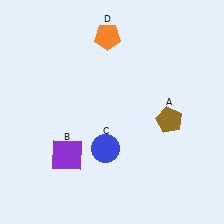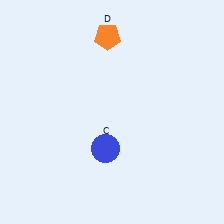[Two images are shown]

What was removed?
The brown pentagon (A), the purple square (B) were removed in Image 2.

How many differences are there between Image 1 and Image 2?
There are 2 differences between the two images.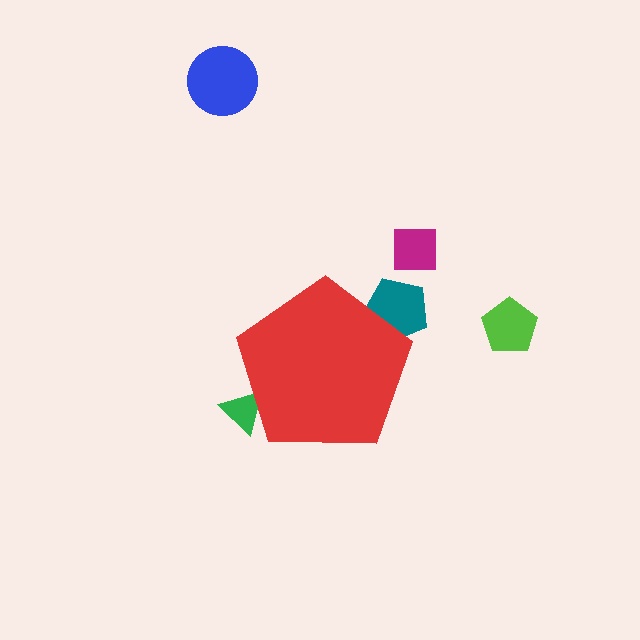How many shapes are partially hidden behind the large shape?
2 shapes are partially hidden.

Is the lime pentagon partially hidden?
No, the lime pentagon is fully visible.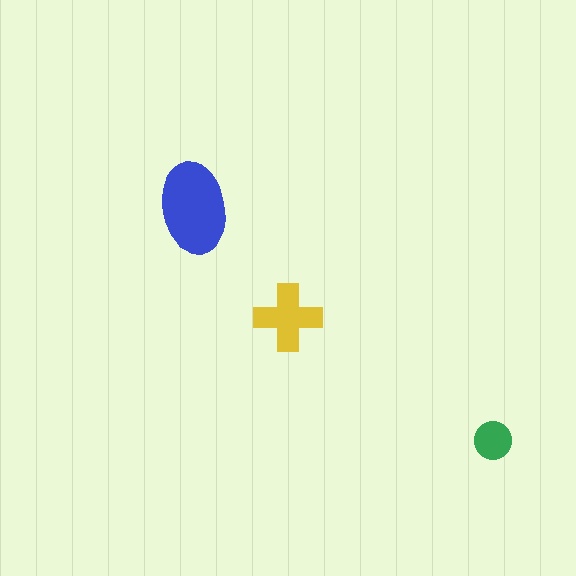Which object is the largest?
The blue ellipse.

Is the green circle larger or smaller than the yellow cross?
Smaller.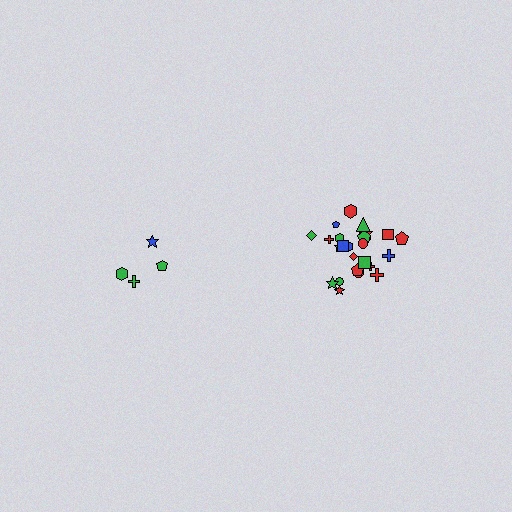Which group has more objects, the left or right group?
The right group.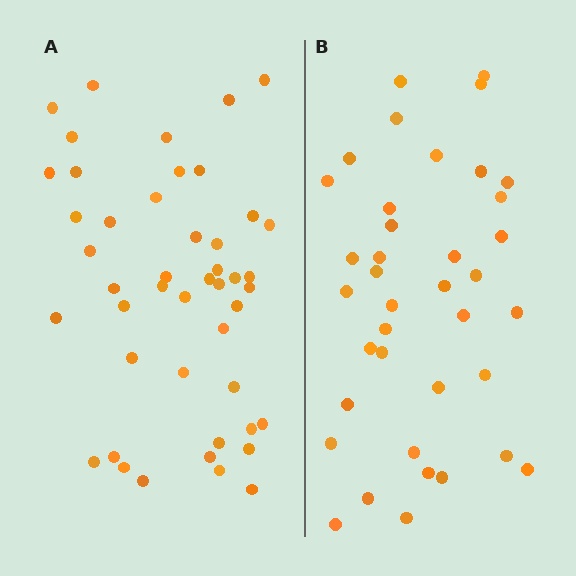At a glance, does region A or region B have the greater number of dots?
Region A (the left region) has more dots.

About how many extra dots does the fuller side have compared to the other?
Region A has roughly 8 or so more dots than region B.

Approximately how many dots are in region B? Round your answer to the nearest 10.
About 40 dots. (The exact count is 38, which rounds to 40.)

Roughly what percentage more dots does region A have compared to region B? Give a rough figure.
About 20% more.